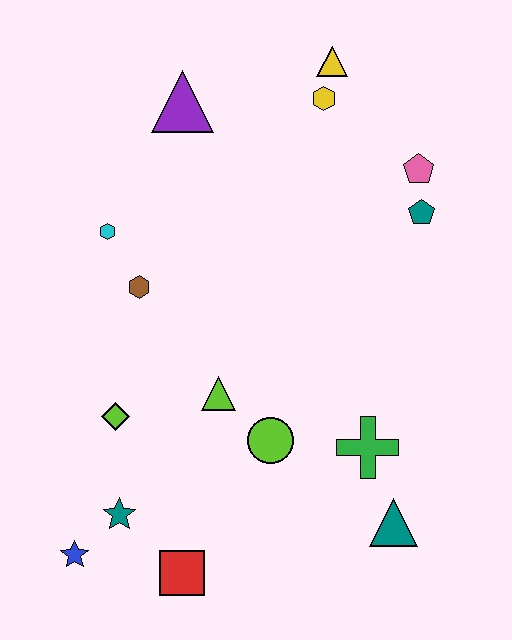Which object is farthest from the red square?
The yellow triangle is farthest from the red square.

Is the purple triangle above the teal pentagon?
Yes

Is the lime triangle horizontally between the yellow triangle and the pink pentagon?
No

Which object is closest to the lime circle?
The lime triangle is closest to the lime circle.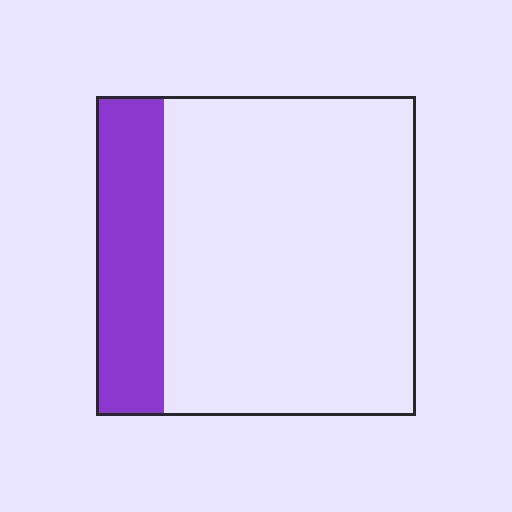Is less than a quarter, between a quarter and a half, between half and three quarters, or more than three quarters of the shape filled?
Less than a quarter.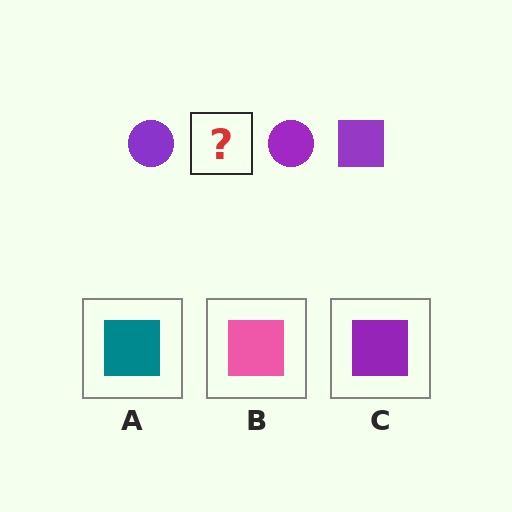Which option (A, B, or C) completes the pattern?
C.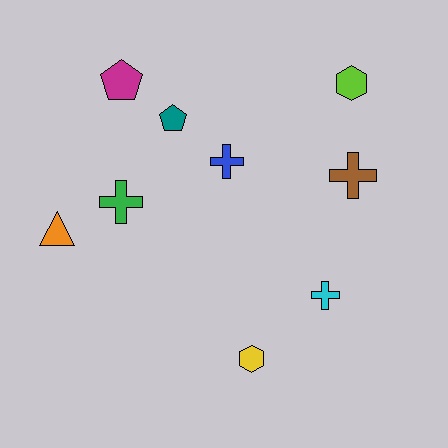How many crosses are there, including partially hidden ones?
There are 4 crosses.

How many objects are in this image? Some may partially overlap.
There are 9 objects.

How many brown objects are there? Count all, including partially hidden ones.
There is 1 brown object.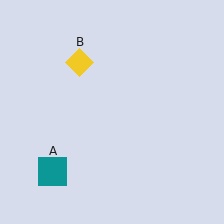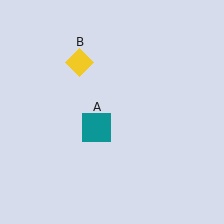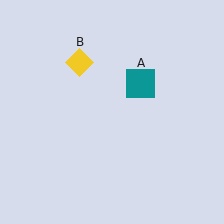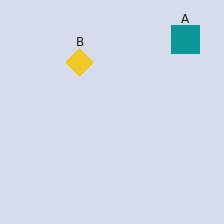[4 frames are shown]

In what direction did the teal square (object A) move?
The teal square (object A) moved up and to the right.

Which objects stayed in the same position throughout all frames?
Yellow diamond (object B) remained stationary.